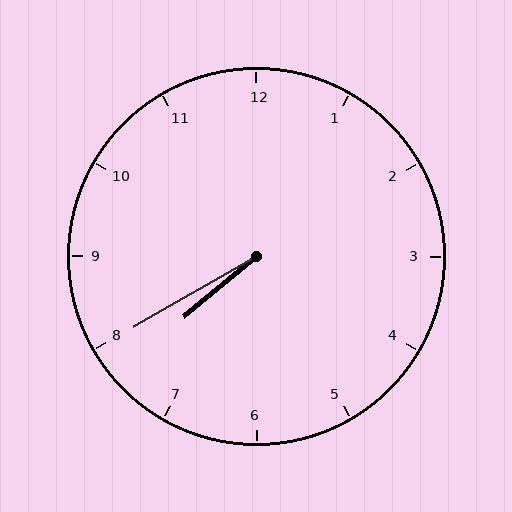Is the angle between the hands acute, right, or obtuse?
It is acute.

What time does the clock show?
7:40.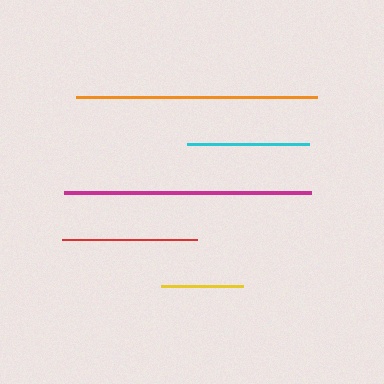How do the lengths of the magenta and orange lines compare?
The magenta and orange lines are approximately the same length.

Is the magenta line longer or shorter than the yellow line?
The magenta line is longer than the yellow line.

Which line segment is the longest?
The magenta line is the longest at approximately 248 pixels.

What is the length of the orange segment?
The orange segment is approximately 241 pixels long.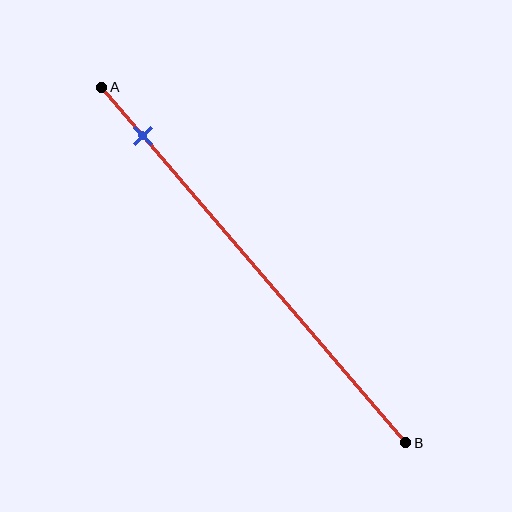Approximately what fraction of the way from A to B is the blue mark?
The blue mark is approximately 15% of the way from A to B.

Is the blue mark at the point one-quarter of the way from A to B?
No, the mark is at about 15% from A, not at the 25% one-quarter point.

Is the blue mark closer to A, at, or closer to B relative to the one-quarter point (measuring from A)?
The blue mark is closer to point A than the one-quarter point of segment AB.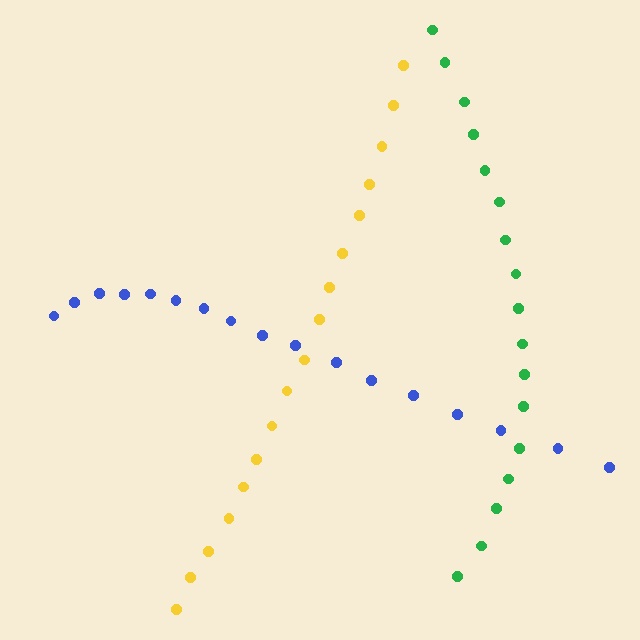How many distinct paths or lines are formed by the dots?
There are 3 distinct paths.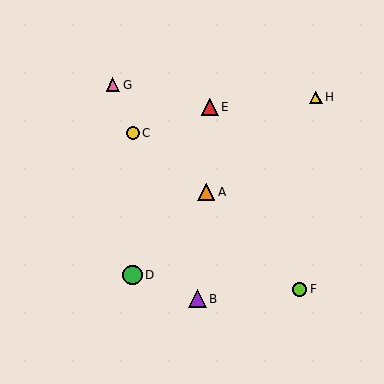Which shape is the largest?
The green circle (labeled D) is the largest.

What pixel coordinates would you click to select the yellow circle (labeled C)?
Click at (133, 133) to select the yellow circle C.